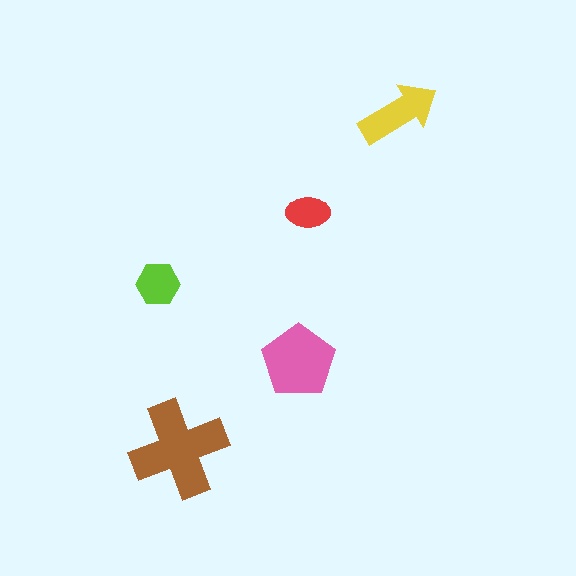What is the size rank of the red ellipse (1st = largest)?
5th.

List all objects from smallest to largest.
The red ellipse, the lime hexagon, the yellow arrow, the pink pentagon, the brown cross.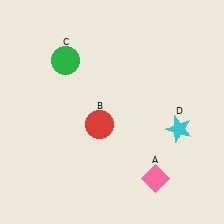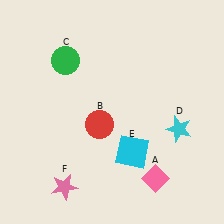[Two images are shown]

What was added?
A cyan square (E), a pink star (F) were added in Image 2.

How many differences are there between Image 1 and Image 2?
There are 2 differences between the two images.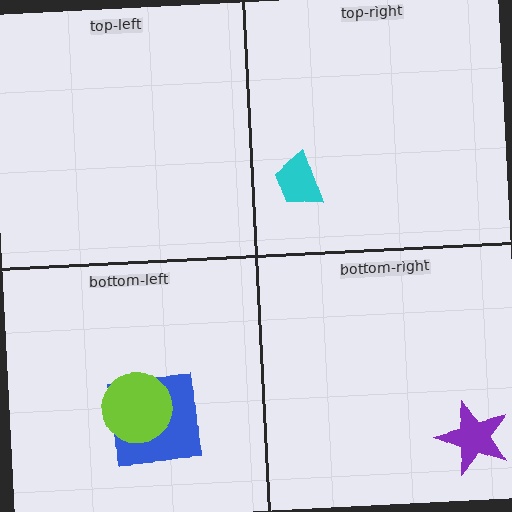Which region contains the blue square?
The bottom-left region.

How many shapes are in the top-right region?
1.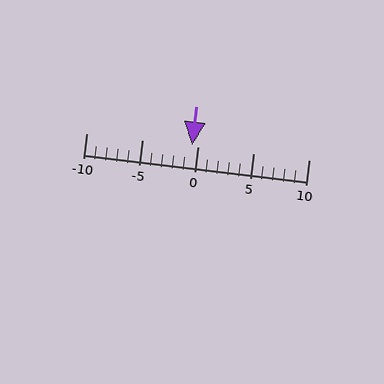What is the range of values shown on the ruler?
The ruler shows values from -10 to 10.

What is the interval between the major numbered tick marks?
The major tick marks are spaced 5 units apart.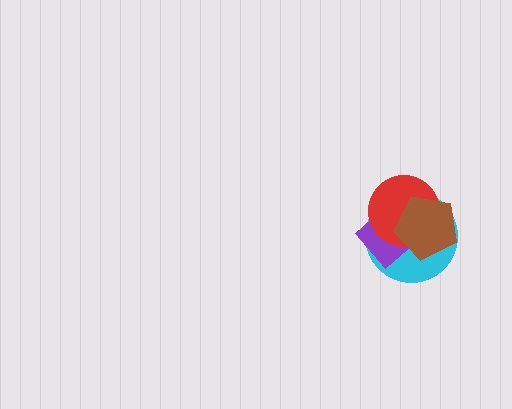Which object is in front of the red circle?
The brown pentagon is in front of the red circle.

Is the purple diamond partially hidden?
Yes, it is partially covered by another shape.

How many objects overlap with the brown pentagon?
3 objects overlap with the brown pentagon.